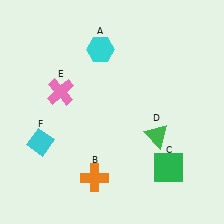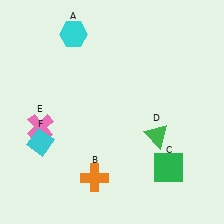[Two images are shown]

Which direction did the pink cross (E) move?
The pink cross (E) moved down.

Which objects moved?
The objects that moved are: the cyan hexagon (A), the pink cross (E).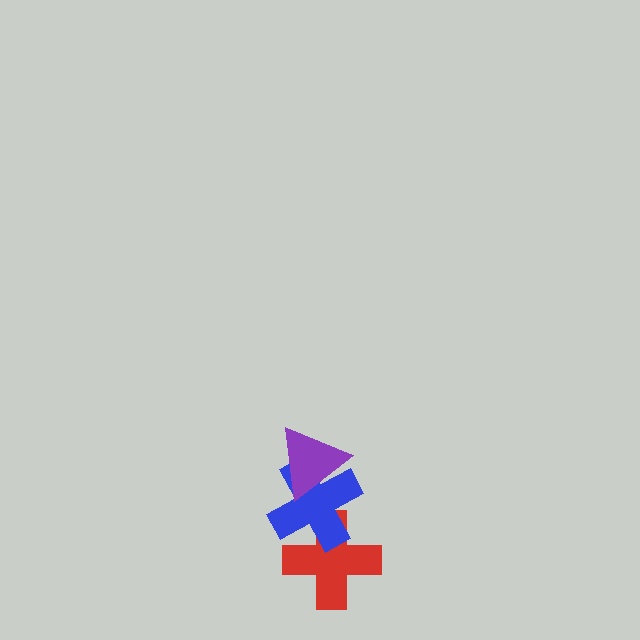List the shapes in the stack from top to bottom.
From top to bottom: the purple triangle, the blue cross, the red cross.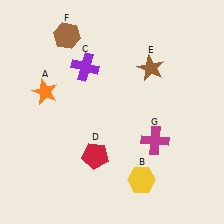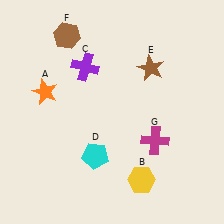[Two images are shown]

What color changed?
The pentagon (D) changed from red in Image 1 to cyan in Image 2.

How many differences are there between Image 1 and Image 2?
There is 1 difference between the two images.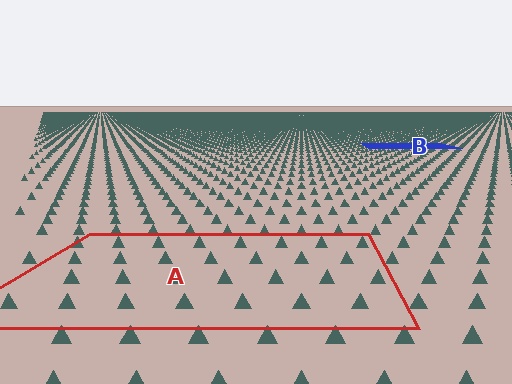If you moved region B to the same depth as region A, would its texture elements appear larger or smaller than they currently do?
They would appear larger. At a closer depth, the same texture elements are projected at a bigger on-screen size.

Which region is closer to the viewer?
Region A is closer. The texture elements there are larger and more spread out.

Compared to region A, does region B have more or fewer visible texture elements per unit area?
Region B has more texture elements per unit area — they are packed more densely because it is farther away.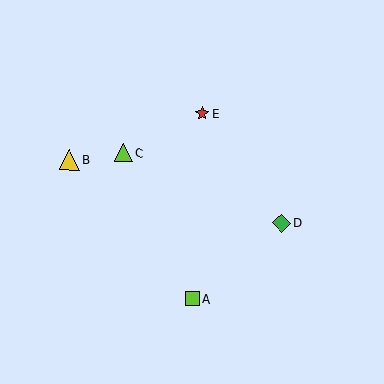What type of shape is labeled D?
Shape D is a green diamond.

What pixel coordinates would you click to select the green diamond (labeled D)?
Click at (282, 223) to select the green diamond D.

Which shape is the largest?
The yellow triangle (labeled B) is the largest.